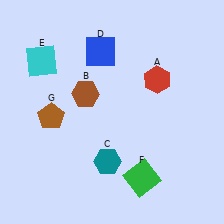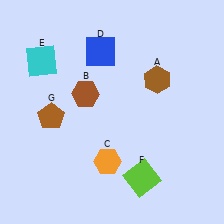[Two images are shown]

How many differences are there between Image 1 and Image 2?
There are 3 differences between the two images.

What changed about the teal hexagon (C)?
In Image 1, C is teal. In Image 2, it changed to orange.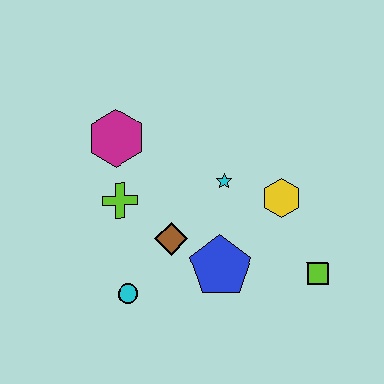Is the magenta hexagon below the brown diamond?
No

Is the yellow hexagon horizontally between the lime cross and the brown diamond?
No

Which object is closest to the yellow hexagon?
The cyan star is closest to the yellow hexagon.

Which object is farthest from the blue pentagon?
The magenta hexagon is farthest from the blue pentagon.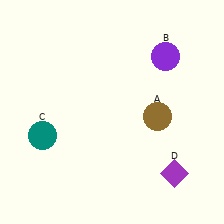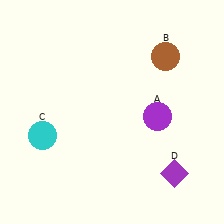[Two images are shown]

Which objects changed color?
A changed from brown to purple. B changed from purple to brown. C changed from teal to cyan.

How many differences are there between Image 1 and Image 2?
There are 3 differences between the two images.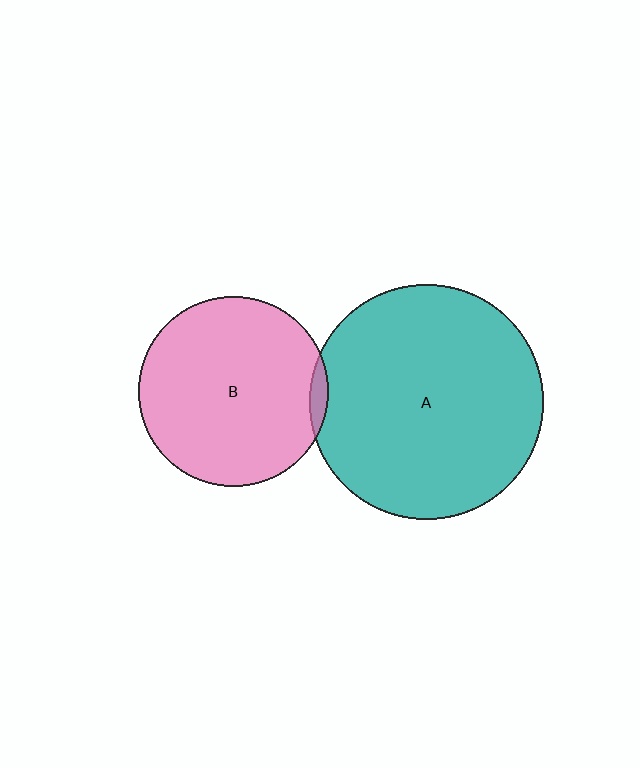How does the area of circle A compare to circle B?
Approximately 1.5 times.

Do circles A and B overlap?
Yes.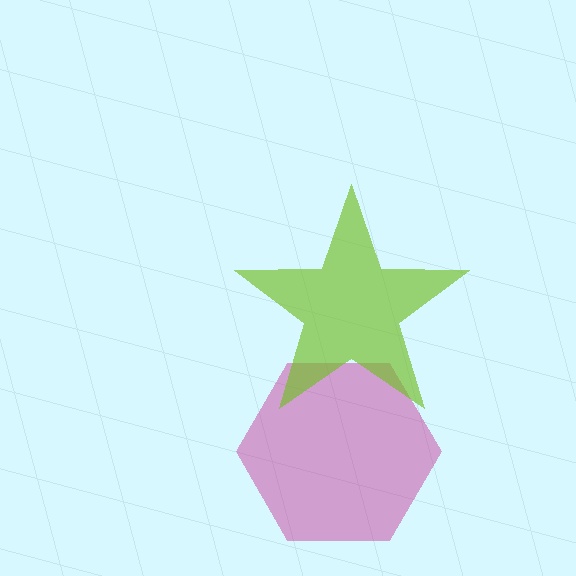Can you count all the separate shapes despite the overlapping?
Yes, there are 2 separate shapes.